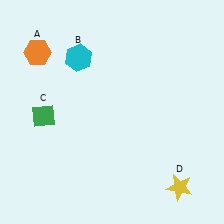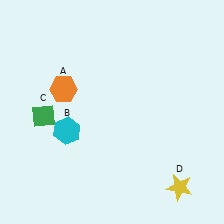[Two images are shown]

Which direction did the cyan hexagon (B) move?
The cyan hexagon (B) moved down.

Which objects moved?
The objects that moved are: the orange hexagon (A), the cyan hexagon (B).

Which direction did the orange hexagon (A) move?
The orange hexagon (A) moved down.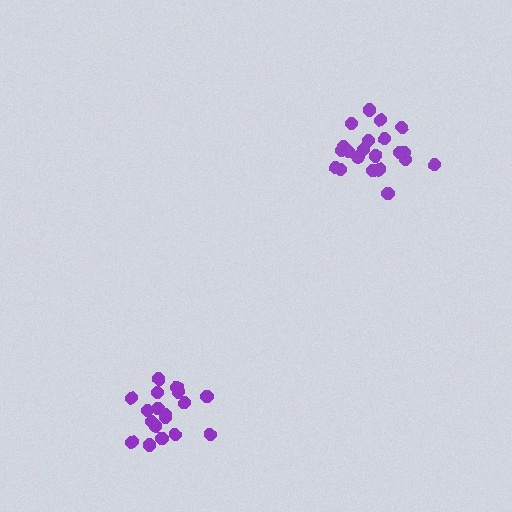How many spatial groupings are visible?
There are 2 spatial groupings.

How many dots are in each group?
Group 1: 18 dots, Group 2: 21 dots (39 total).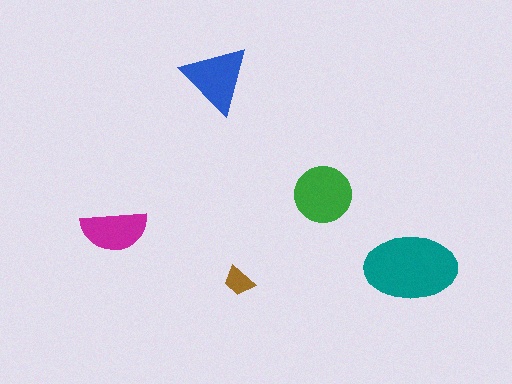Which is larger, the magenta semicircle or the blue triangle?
The blue triangle.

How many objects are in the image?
There are 5 objects in the image.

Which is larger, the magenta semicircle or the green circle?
The green circle.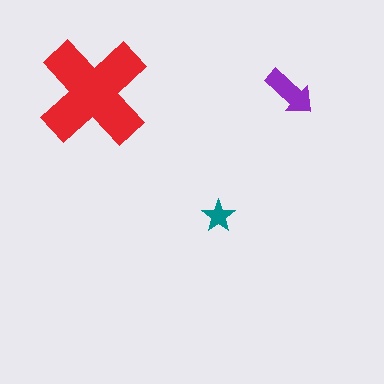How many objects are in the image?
There are 3 objects in the image.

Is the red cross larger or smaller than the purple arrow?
Larger.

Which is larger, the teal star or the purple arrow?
The purple arrow.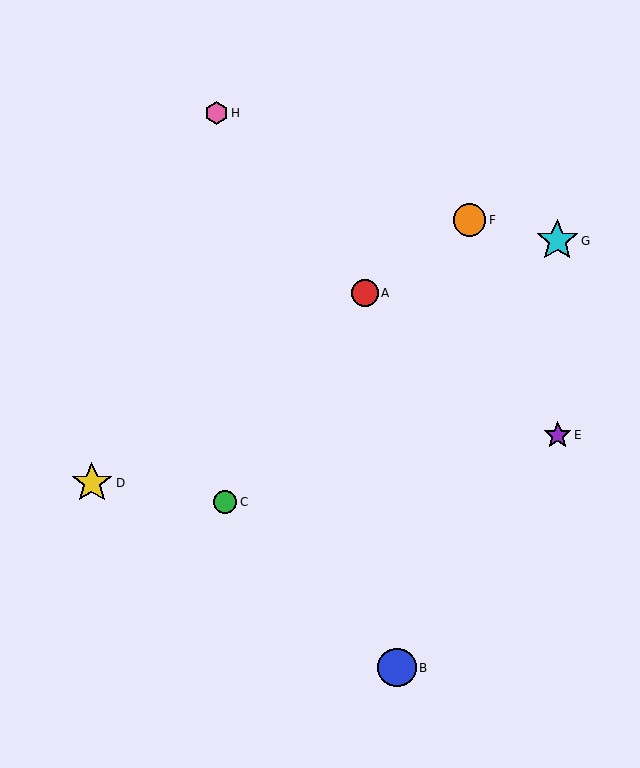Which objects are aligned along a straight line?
Objects A, D, F are aligned along a straight line.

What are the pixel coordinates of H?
Object H is at (216, 113).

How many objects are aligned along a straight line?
3 objects (A, D, F) are aligned along a straight line.